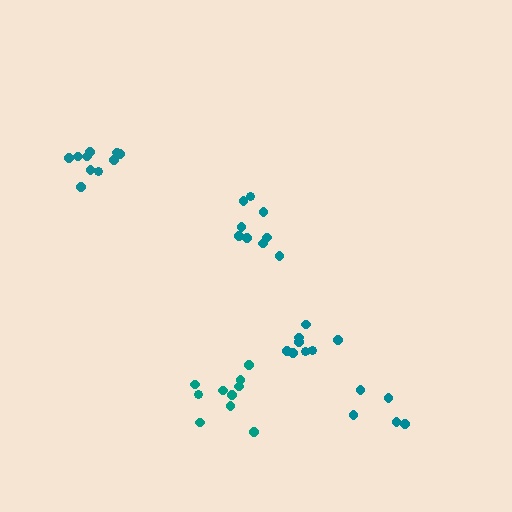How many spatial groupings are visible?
There are 5 spatial groupings.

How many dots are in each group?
Group 1: 9 dots, Group 2: 5 dots, Group 3: 10 dots, Group 4: 10 dots, Group 5: 8 dots (42 total).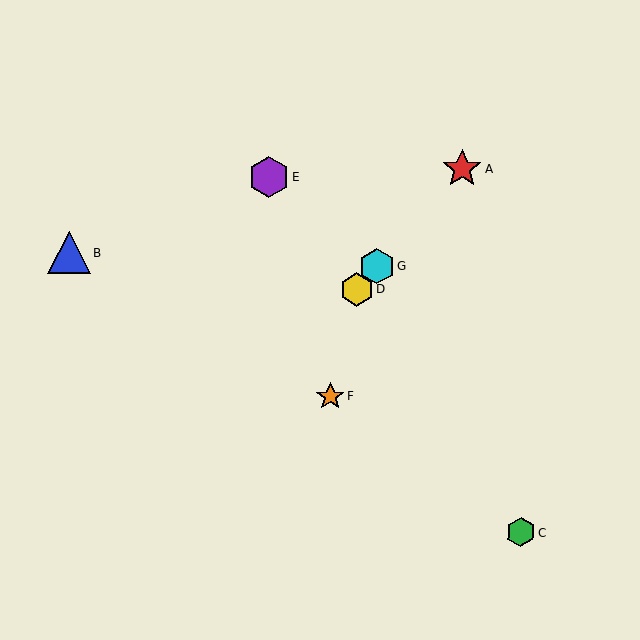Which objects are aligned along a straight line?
Objects A, D, G are aligned along a straight line.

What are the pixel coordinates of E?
Object E is at (269, 177).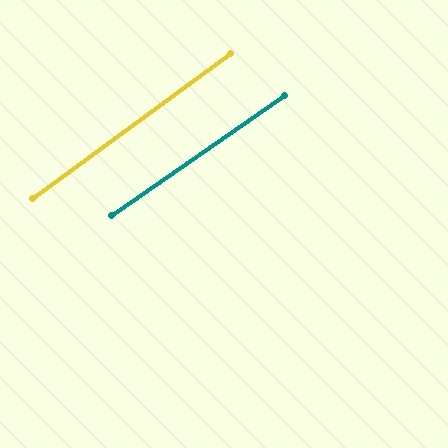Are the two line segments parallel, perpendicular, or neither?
Parallel — their directions differ by only 1.7°.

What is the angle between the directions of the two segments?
Approximately 2 degrees.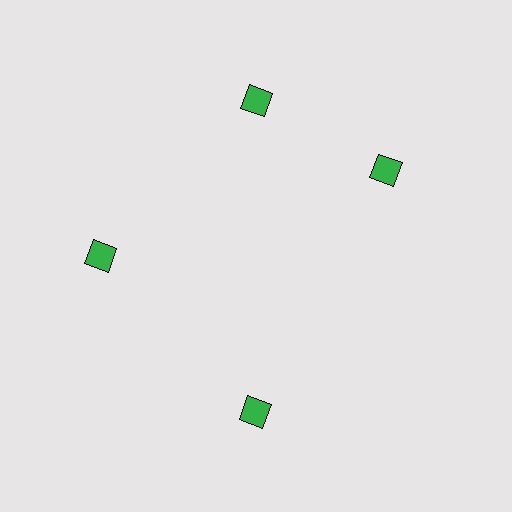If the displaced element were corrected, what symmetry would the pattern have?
It would have 4-fold rotational symmetry — the pattern would map onto itself every 90 degrees.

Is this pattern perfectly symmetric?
No. The 4 green diamonds are arranged in a ring, but one element near the 3 o'clock position is rotated out of alignment along the ring, breaking the 4-fold rotational symmetry.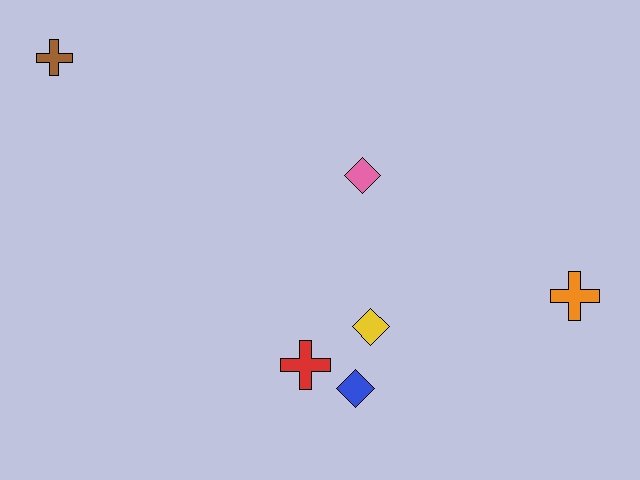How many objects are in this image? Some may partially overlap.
There are 6 objects.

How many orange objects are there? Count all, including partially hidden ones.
There is 1 orange object.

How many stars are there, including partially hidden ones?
There are no stars.